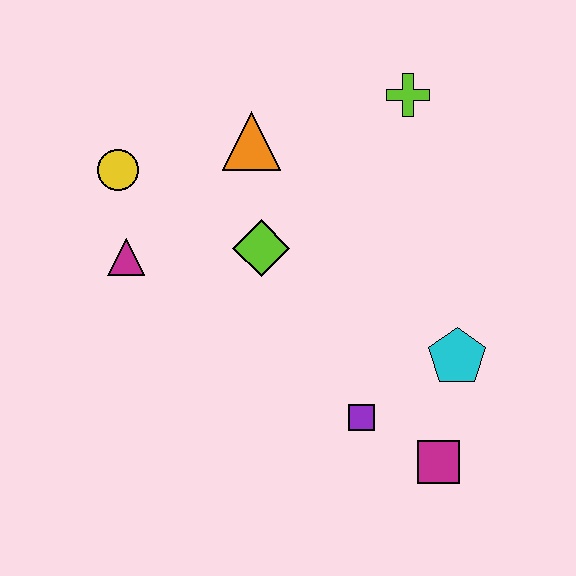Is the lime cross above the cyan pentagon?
Yes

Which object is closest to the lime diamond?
The orange triangle is closest to the lime diamond.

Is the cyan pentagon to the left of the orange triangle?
No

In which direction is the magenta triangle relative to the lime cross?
The magenta triangle is to the left of the lime cross.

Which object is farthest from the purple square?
The yellow circle is farthest from the purple square.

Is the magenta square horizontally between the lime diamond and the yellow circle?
No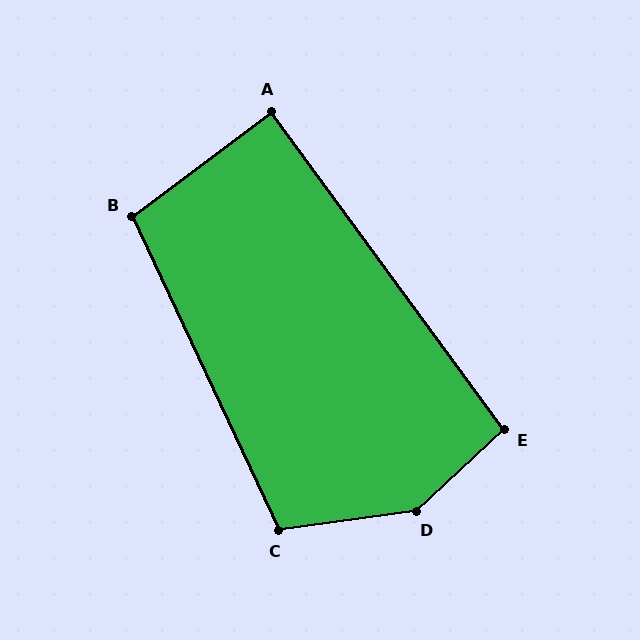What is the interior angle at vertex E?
Approximately 97 degrees (obtuse).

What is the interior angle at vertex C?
Approximately 107 degrees (obtuse).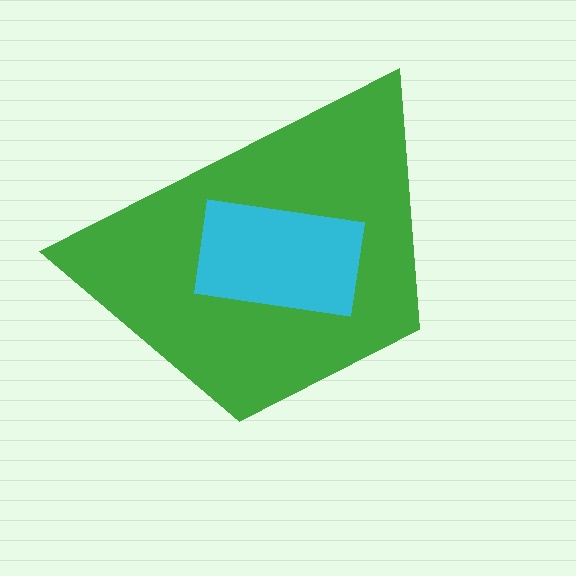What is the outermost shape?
The green trapezoid.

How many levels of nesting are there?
2.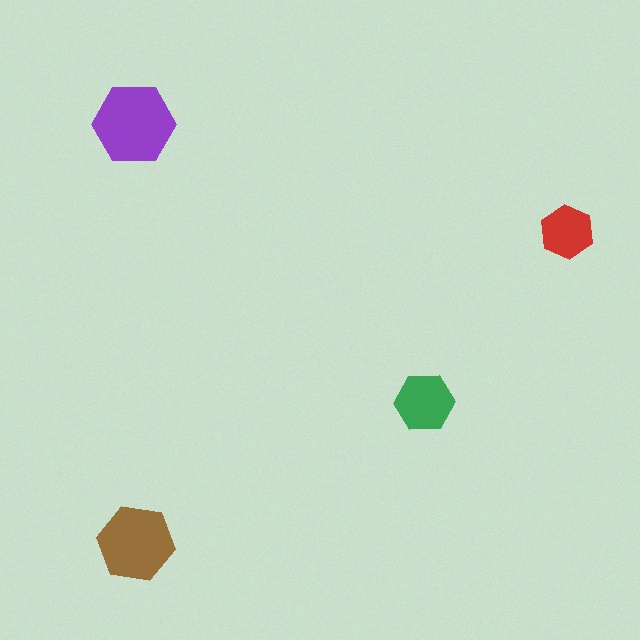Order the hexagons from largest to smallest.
the purple one, the brown one, the green one, the red one.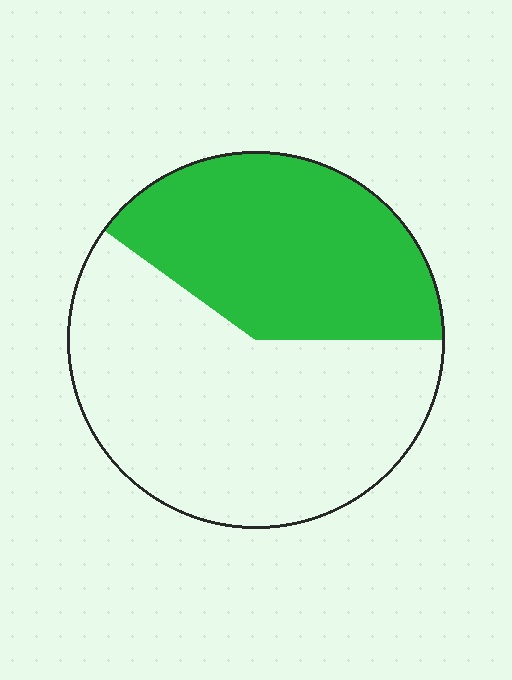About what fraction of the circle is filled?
About two fifths (2/5).